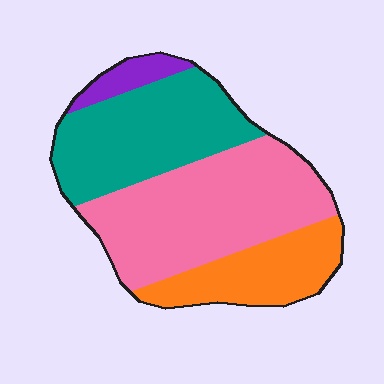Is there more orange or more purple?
Orange.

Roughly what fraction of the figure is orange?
Orange takes up about one fifth (1/5) of the figure.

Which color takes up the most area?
Pink, at roughly 45%.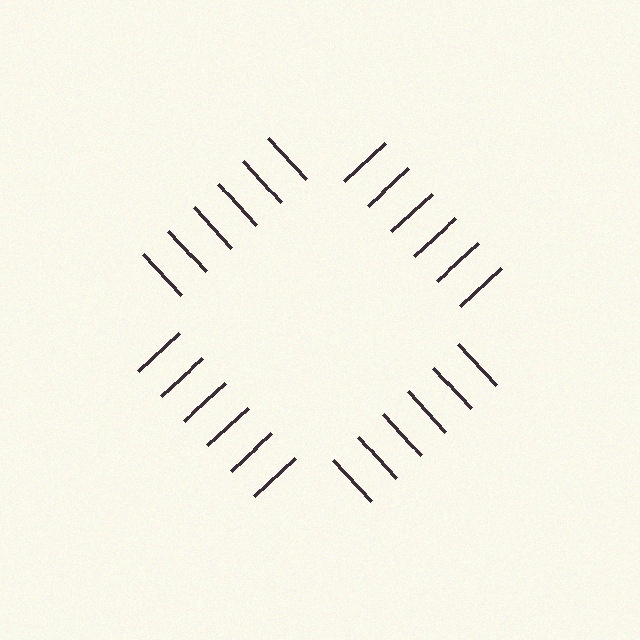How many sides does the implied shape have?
4 sides — the line-ends trace a square.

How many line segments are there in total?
24 — 6 along each of the 4 edges.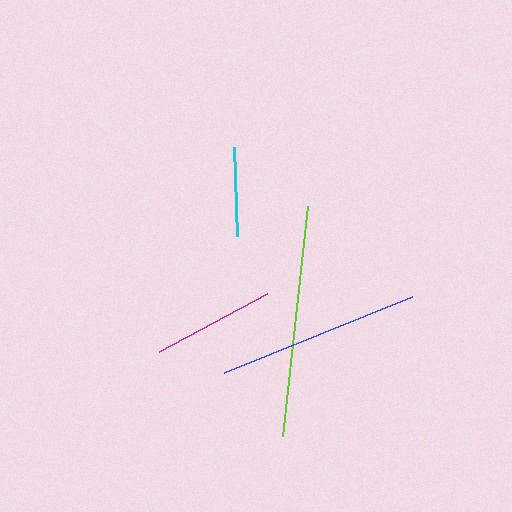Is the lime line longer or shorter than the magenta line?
The lime line is longer than the magenta line.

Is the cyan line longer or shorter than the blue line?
The blue line is longer than the cyan line.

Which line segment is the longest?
The lime line is the longest at approximately 231 pixels.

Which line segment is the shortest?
The cyan line is the shortest at approximately 89 pixels.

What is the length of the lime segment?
The lime segment is approximately 231 pixels long.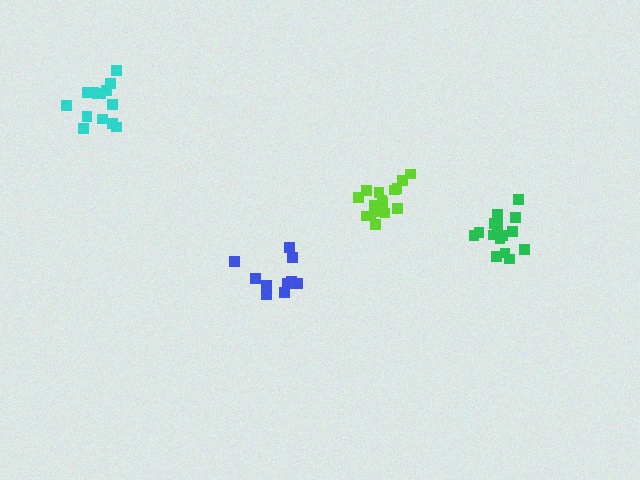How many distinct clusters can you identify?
There are 4 distinct clusters.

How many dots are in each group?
Group 1: 14 dots, Group 2: 16 dots, Group 3: 15 dots, Group 4: 10 dots (55 total).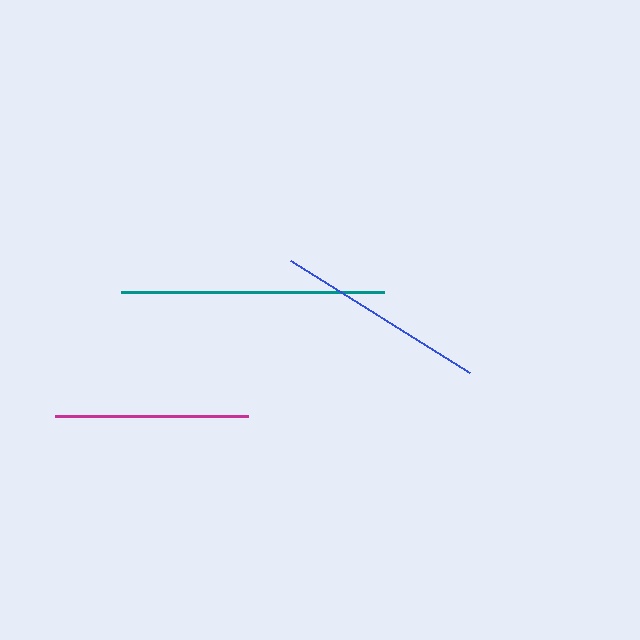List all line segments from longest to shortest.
From longest to shortest: teal, blue, magenta.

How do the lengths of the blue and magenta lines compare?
The blue and magenta lines are approximately the same length.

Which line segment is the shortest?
The magenta line is the shortest at approximately 194 pixels.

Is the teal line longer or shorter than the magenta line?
The teal line is longer than the magenta line.